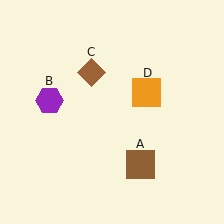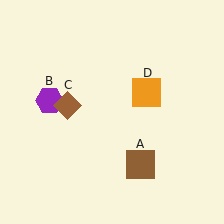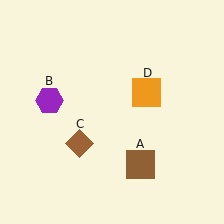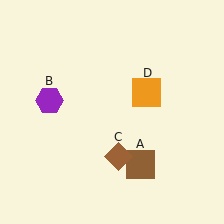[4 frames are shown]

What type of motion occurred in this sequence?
The brown diamond (object C) rotated counterclockwise around the center of the scene.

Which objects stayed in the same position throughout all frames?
Brown square (object A) and purple hexagon (object B) and orange square (object D) remained stationary.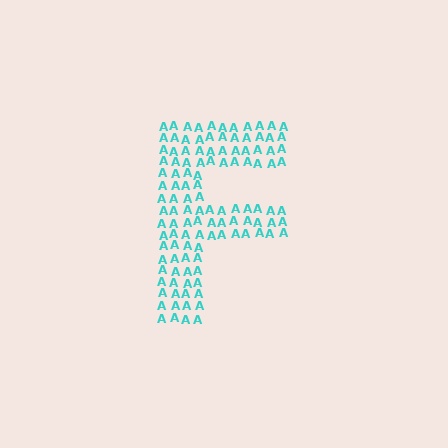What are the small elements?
The small elements are letter A's.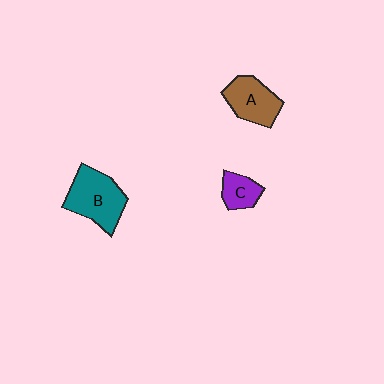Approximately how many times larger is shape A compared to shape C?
Approximately 1.7 times.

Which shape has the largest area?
Shape B (teal).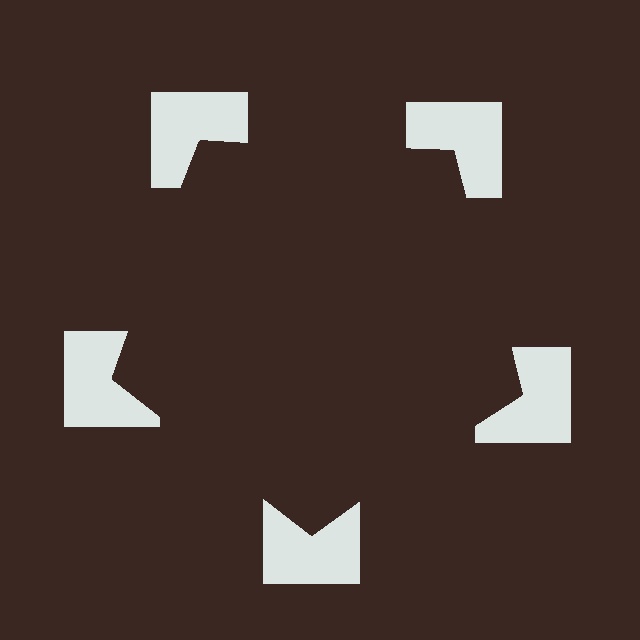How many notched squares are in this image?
There are 5 — one at each vertex of the illusory pentagon.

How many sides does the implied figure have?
5 sides.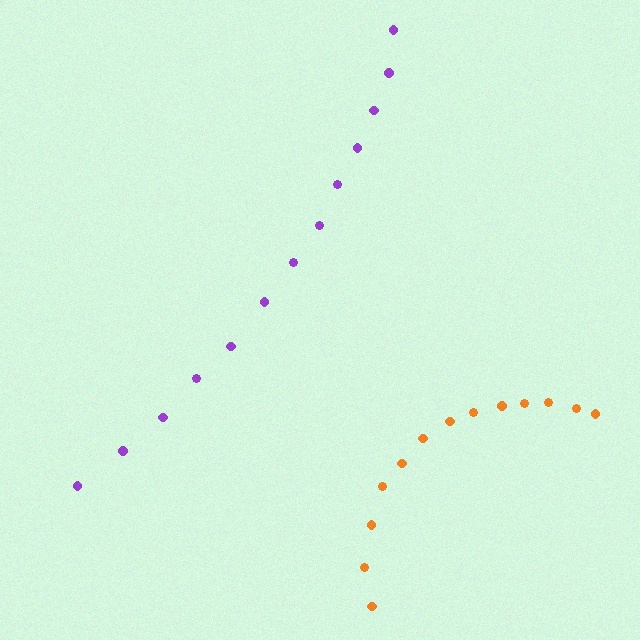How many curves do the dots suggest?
There are 2 distinct paths.